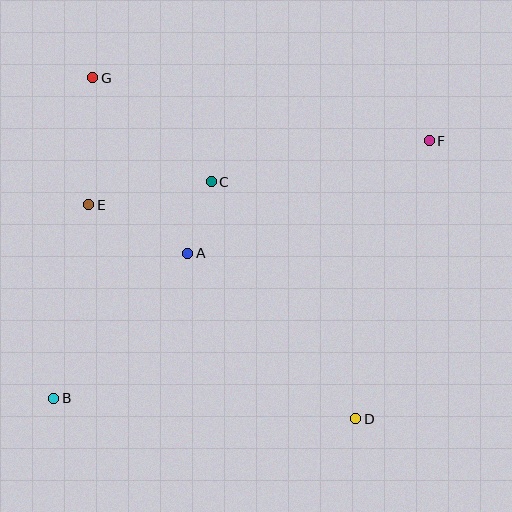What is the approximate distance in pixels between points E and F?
The distance between E and F is approximately 346 pixels.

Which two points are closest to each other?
Points A and C are closest to each other.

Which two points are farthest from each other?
Points B and F are farthest from each other.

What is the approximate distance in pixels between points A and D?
The distance between A and D is approximately 236 pixels.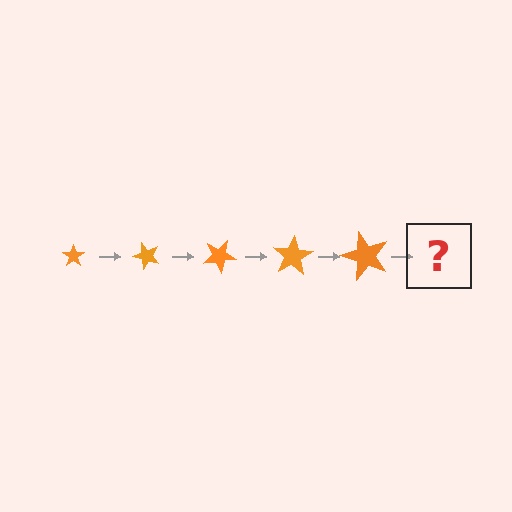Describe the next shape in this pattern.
It should be a star, larger than the previous one and rotated 250 degrees from the start.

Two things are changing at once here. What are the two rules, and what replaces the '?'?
The two rules are that the star grows larger each step and it rotates 50 degrees each step. The '?' should be a star, larger than the previous one and rotated 250 degrees from the start.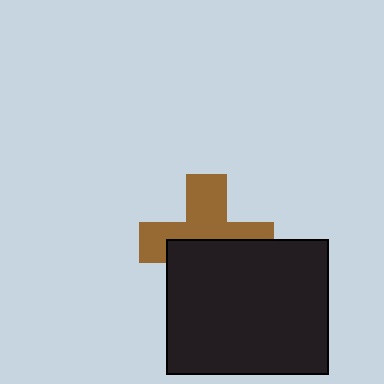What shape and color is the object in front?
The object in front is a black rectangle.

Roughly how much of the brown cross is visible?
About half of it is visible (roughly 53%).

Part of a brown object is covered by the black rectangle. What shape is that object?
It is a cross.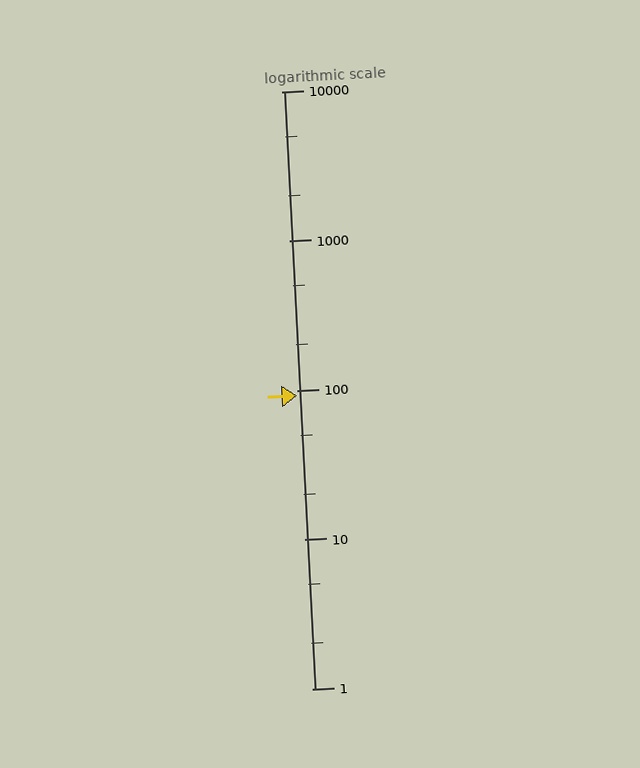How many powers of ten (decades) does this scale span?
The scale spans 4 decades, from 1 to 10000.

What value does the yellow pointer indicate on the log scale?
The pointer indicates approximately 92.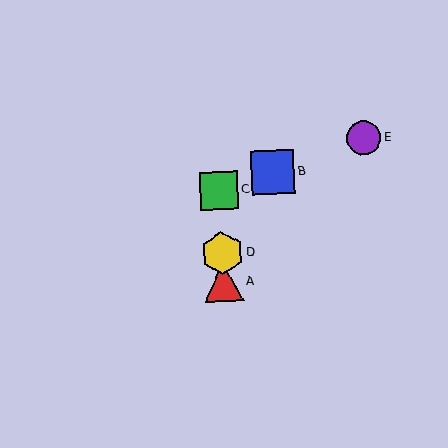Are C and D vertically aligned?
Yes, both are at x≈219.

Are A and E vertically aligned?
No, A is at x≈223 and E is at x≈364.